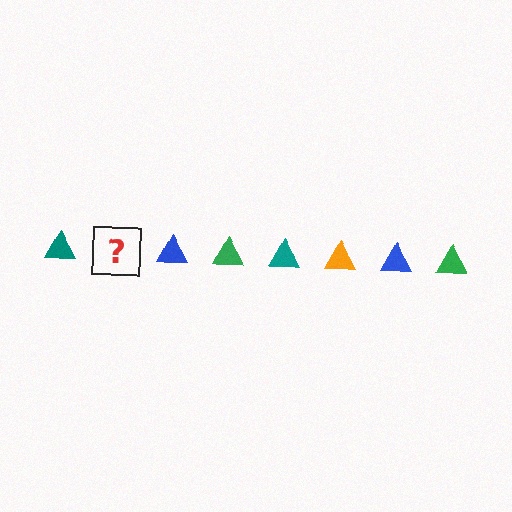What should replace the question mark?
The question mark should be replaced with an orange triangle.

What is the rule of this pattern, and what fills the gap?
The rule is that the pattern cycles through teal, orange, blue, green triangles. The gap should be filled with an orange triangle.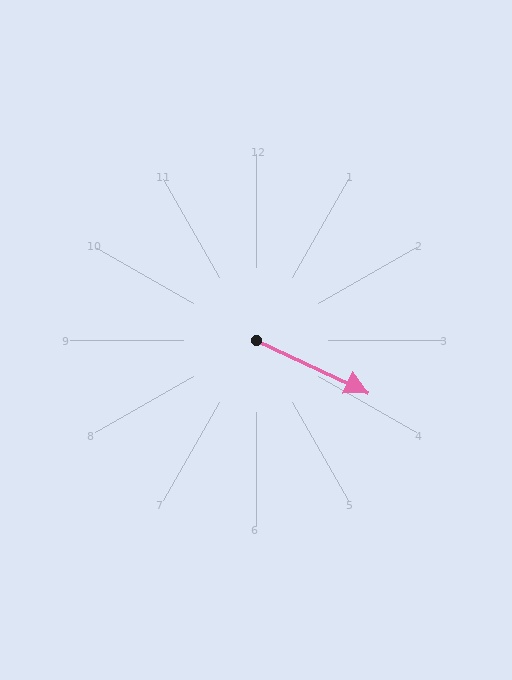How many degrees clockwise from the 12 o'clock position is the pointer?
Approximately 115 degrees.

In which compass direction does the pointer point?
Southeast.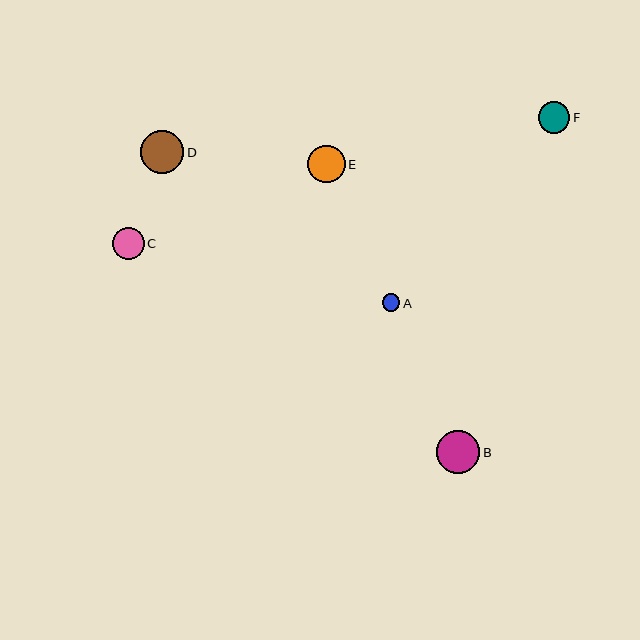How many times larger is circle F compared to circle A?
Circle F is approximately 1.8 times the size of circle A.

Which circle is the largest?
Circle D is the largest with a size of approximately 43 pixels.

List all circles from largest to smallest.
From largest to smallest: D, B, E, C, F, A.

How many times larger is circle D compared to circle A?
Circle D is approximately 2.4 times the size of circle A.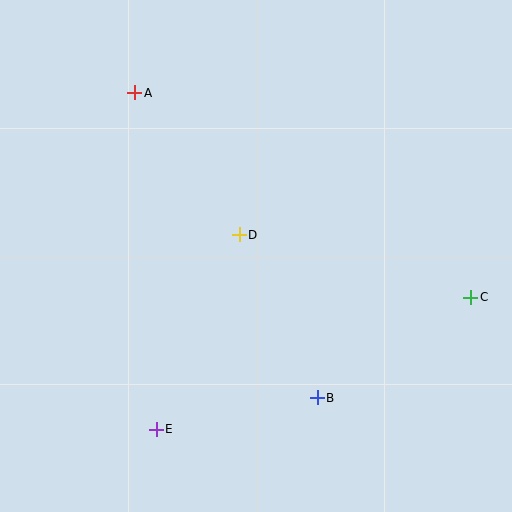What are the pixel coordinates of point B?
Point B is at (317, 398).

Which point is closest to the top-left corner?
Point A is closest to the top-left corner.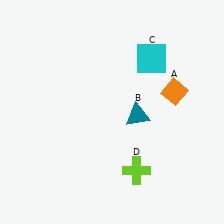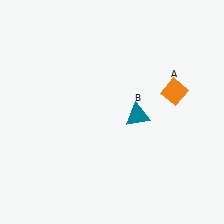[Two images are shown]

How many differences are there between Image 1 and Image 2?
There are 2 differences between the two images.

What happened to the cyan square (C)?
The cyan square (C) was removed in Image 2. It was in the top-right area of Image 1.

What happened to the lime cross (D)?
The lime cross (D) was removed in Image 2. It was in the bottom-right area of Image 1.